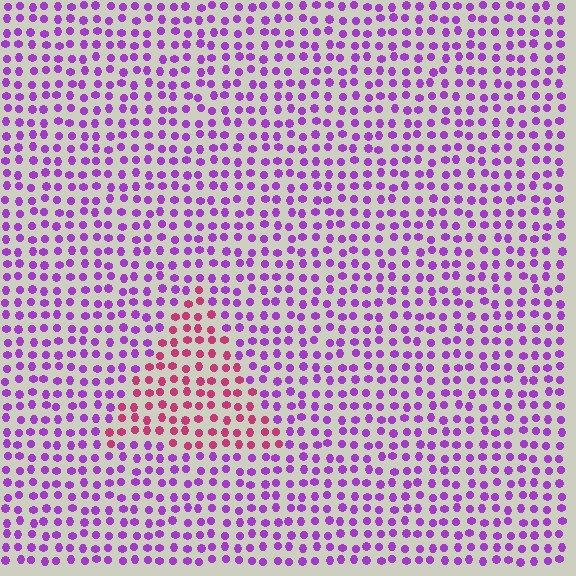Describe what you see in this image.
The image is filled with small purple elements in a uniform arrangement. A triangle-shaped region is visible where the elements are tinted to a slightly different hue, forming a subtle color boundary.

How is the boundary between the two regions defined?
The boundary is defined purely by a slight shift in hue (about 49 degrees). Spacing, size, and orientation are identical on both sides.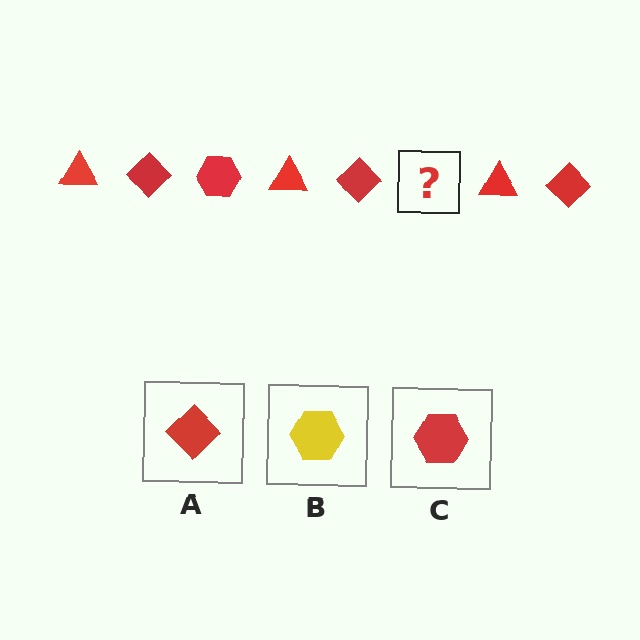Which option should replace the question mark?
Option C.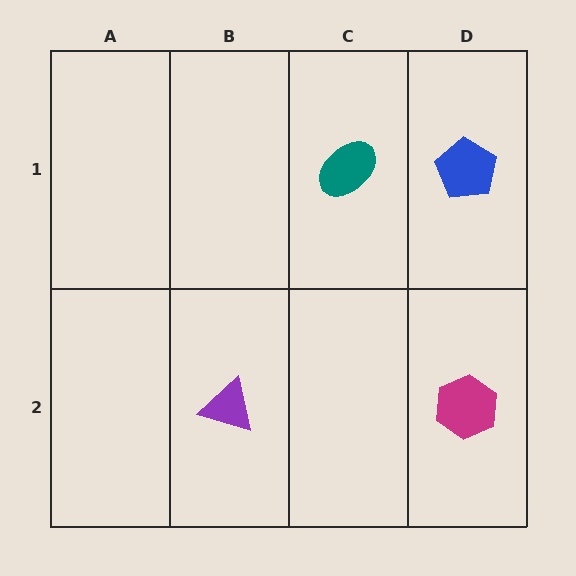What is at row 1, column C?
A teal ellipse.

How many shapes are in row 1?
2 shapes.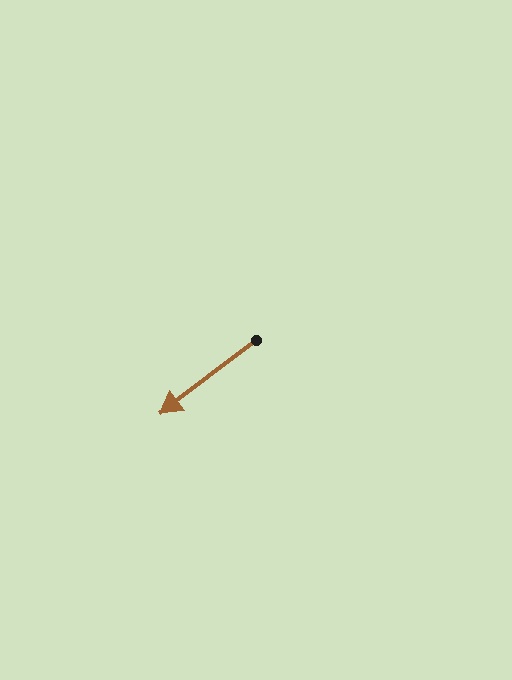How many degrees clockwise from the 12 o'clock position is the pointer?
Approximately 233 degrees.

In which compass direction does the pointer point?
Southwest.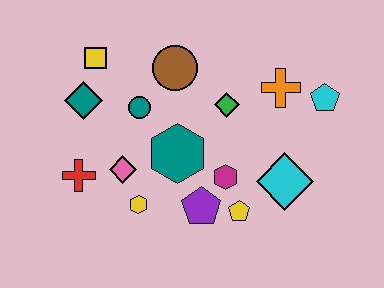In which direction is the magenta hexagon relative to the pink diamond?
The magenta hexagon is to the right of the pink diamond.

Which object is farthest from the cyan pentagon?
The red cross is farthest from the cyan pentagon.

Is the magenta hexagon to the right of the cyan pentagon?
No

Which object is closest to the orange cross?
The cyan pentagon is closest to the orange cross.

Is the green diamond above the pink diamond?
Yes